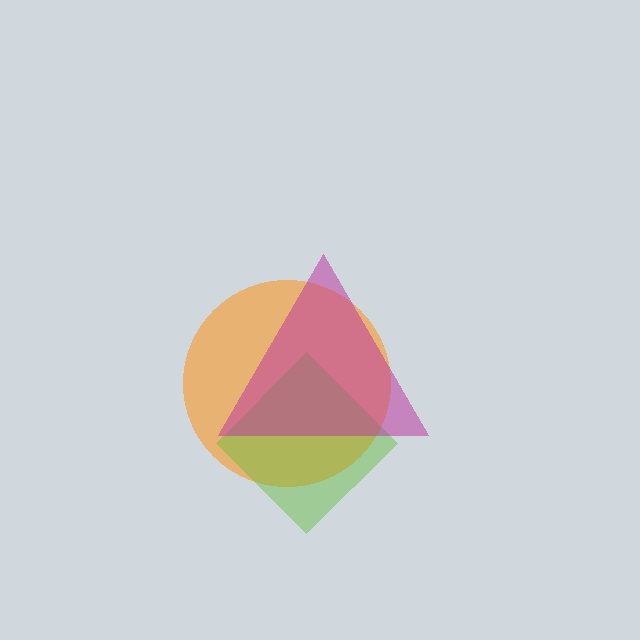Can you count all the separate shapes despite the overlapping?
Yes, there are 3 separate shapes.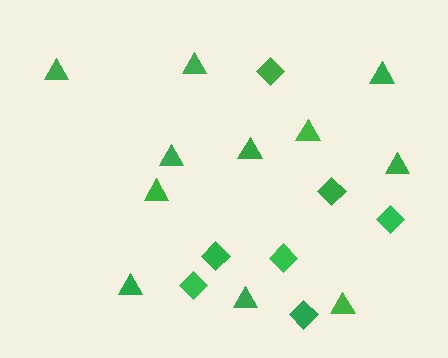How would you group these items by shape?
There are 2 groups: one group of triangles (11) and one group of diamonds (7).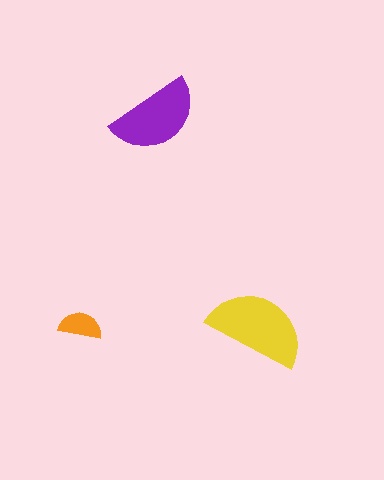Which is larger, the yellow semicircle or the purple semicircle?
The yellow one.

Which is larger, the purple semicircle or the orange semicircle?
The purple one.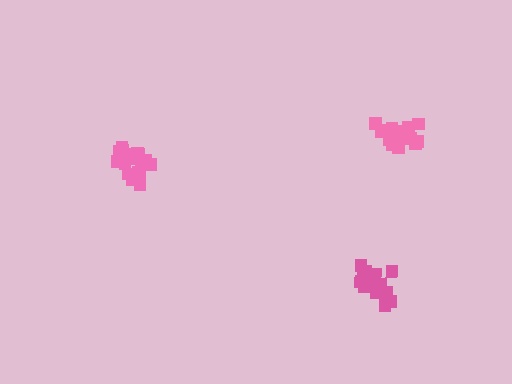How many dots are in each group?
Group 1: 17 dots, Group 2: 17 dots, Group 3: 16 dots (50 total).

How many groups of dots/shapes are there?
There are 3 groups.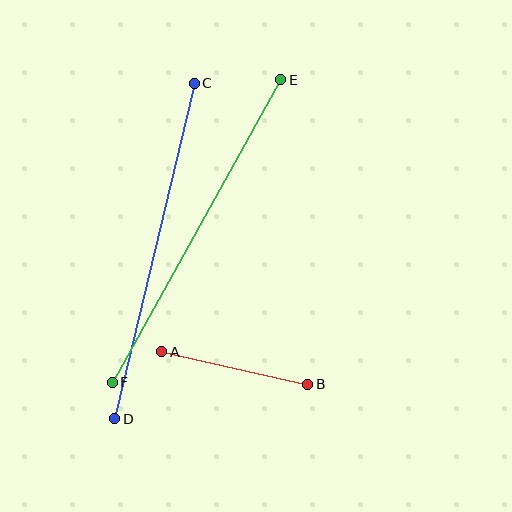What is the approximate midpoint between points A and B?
The midpoint is at approximately (235, 368) pixels.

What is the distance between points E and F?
The distance is approximately 346 pixels.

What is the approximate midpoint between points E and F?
The midpoint is at approximately (196, 231) pixels.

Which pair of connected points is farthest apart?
Points E and F are farthest apart.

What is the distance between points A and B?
The distance is approximately 150 pixels.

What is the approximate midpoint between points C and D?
The midpoint is at approximately (154, 251) pixels.